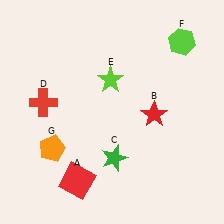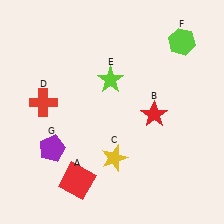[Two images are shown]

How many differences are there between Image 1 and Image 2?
There are 2 differences between the two images.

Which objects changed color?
C changed from green to yellow. G changed from orange to purple.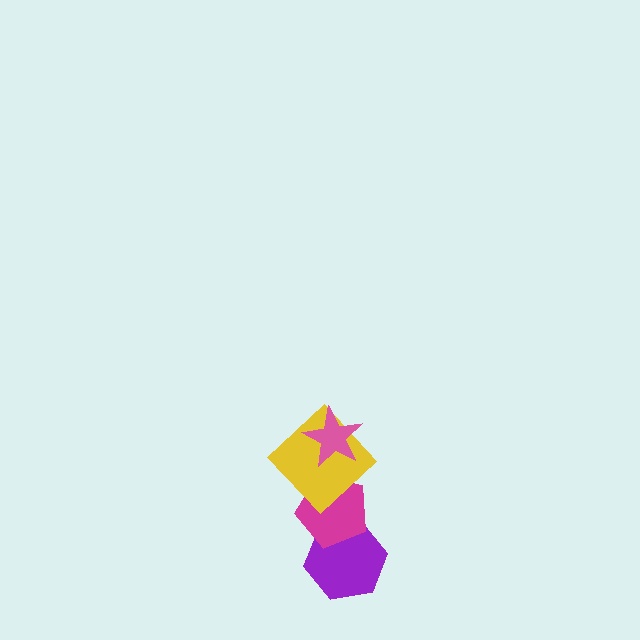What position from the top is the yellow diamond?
The yellow diamond is 2nd from the top.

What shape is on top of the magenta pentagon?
The yellow diamond is on top of the magenta pentagon.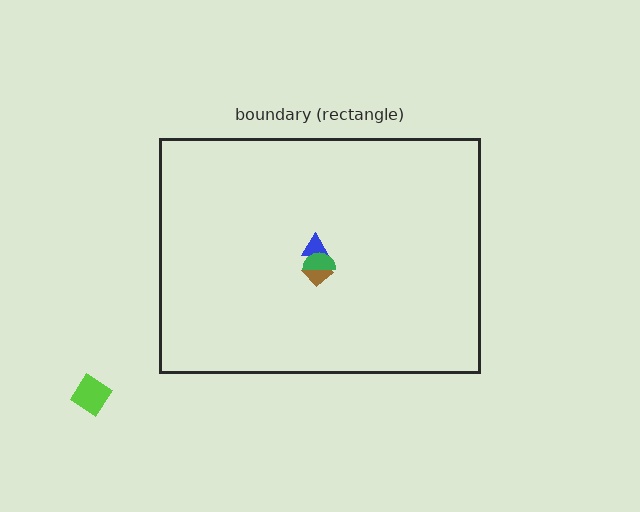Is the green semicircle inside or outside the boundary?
Inside.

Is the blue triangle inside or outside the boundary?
Inside.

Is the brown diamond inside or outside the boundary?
Inside.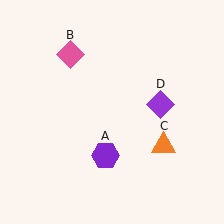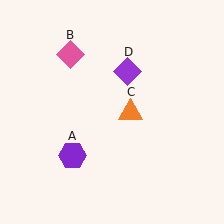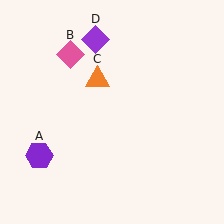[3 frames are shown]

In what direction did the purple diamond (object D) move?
The purple diamond (object D) moved up and to the left.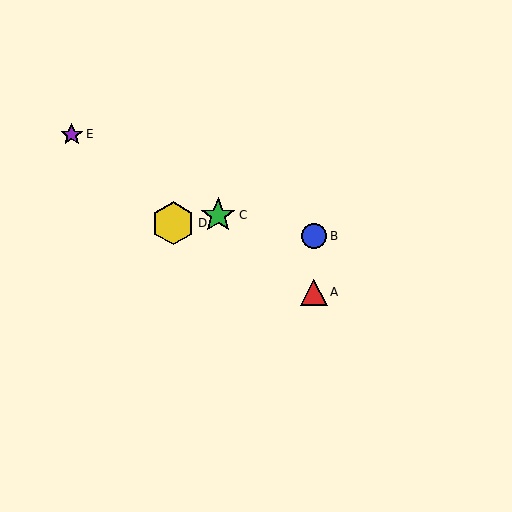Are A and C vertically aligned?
No, A is at x≈314 and C is at x≈218.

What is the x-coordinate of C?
Object C is at x≈218.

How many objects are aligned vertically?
2 objects (A, B) are aligned vertically.